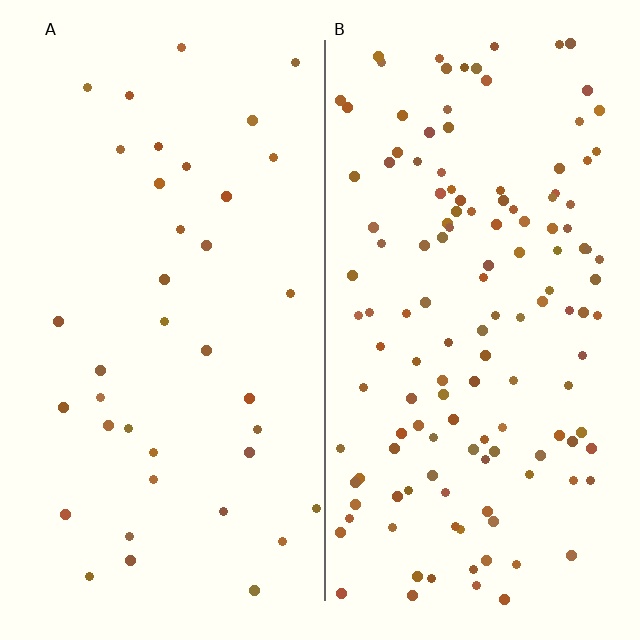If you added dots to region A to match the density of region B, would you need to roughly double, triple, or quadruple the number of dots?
Approximately quadruple.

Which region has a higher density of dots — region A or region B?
B (the right).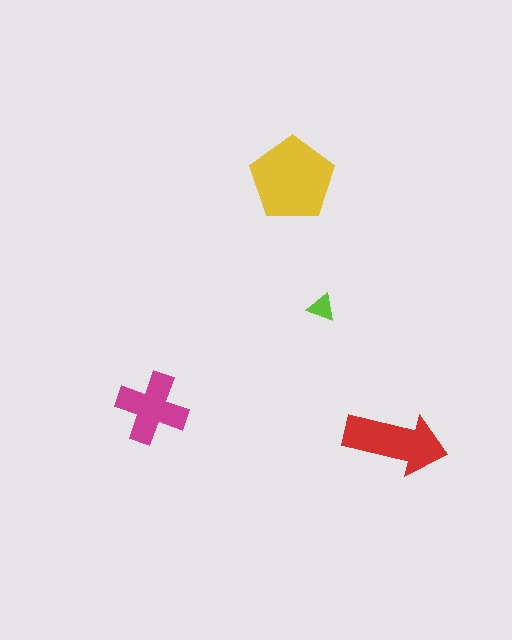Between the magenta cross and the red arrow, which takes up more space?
The red arrow.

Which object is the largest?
The yellow pentagon.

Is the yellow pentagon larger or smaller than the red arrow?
Larger.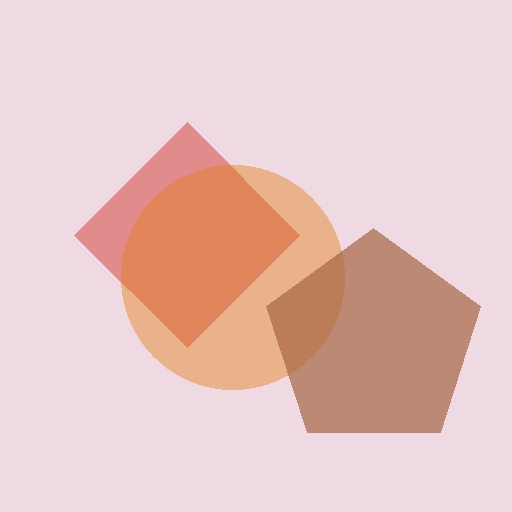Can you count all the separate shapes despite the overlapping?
Yes, there are 3 separate shapes.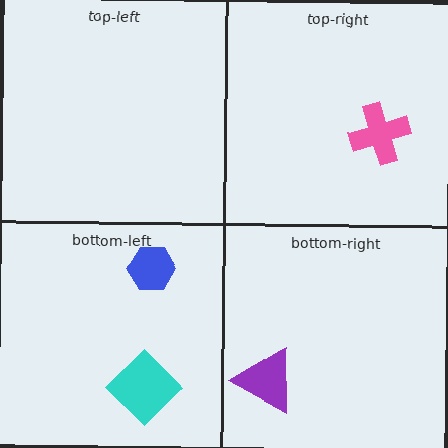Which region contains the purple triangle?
The bottom-right region.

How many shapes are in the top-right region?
1.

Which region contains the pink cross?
The top-right region.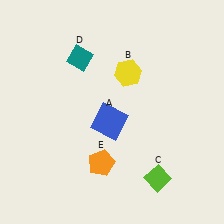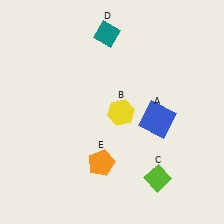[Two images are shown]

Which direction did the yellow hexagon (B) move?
The yellow hexagon (B) moved down.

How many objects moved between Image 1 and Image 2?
3 objects moved between the two images.